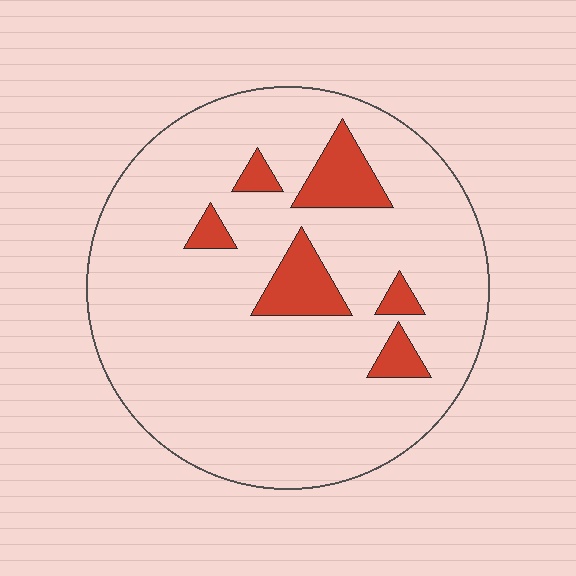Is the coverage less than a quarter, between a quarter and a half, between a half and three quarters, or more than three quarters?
Less than a quarter.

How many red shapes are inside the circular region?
6.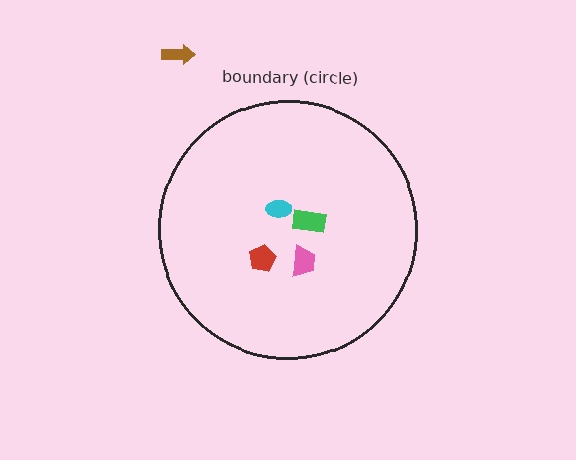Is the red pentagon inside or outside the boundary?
Inside.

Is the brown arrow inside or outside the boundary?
Outside.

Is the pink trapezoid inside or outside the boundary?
Inside.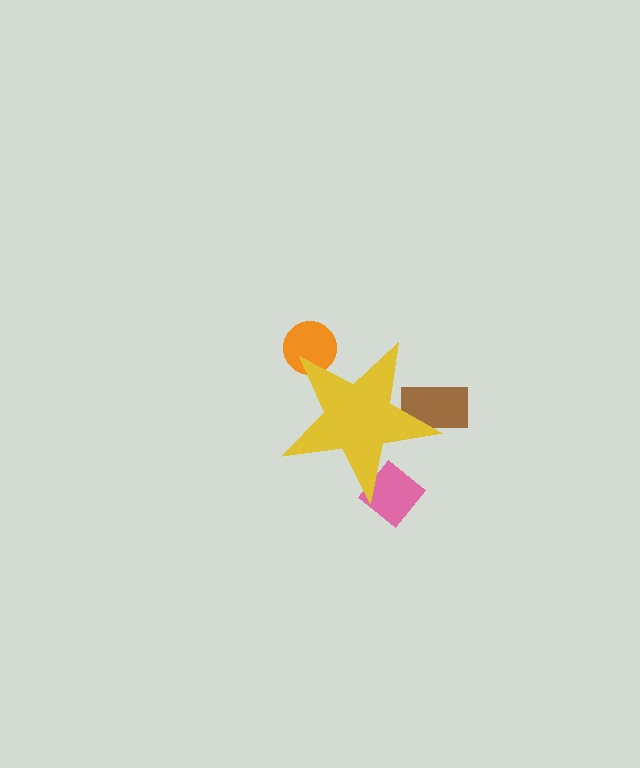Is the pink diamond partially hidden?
Yes, the pink diamond is partially hidden behind the yellow star.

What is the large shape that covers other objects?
A yellow star.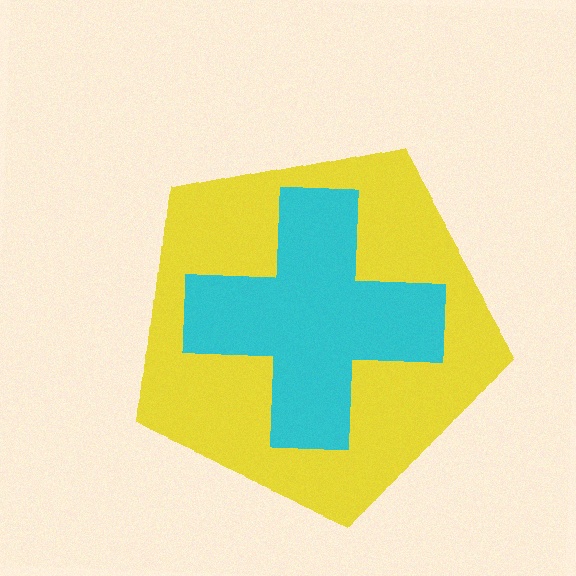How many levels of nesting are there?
2.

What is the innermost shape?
The cyan cross.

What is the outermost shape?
The yellow pentagon.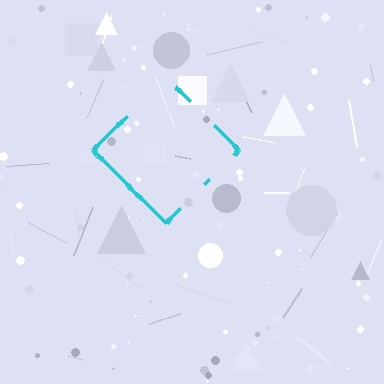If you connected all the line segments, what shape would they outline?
They would outline a diamond.